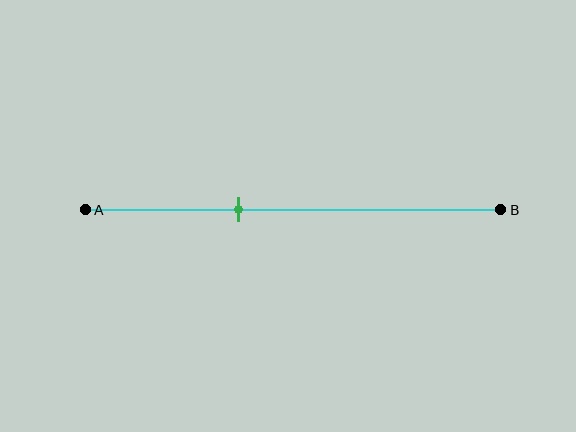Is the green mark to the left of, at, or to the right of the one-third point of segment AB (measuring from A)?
The green mark is to the right of the one-third point of segment AB.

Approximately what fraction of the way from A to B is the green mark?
The green mark is approximately 35% of the way from A to B.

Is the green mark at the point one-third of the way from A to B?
No, the mark is at about 35% from A, not at the 33% one-third point.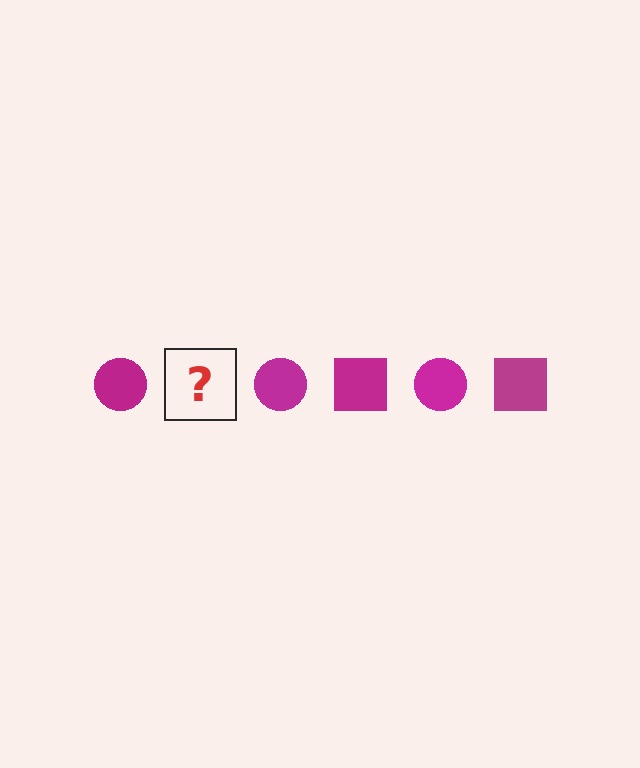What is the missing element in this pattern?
The missing element is a magenta square.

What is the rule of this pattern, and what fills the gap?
The rule is that the pattern cycles through circle, square shapes in magenta. The gap should be filled with a magenta square.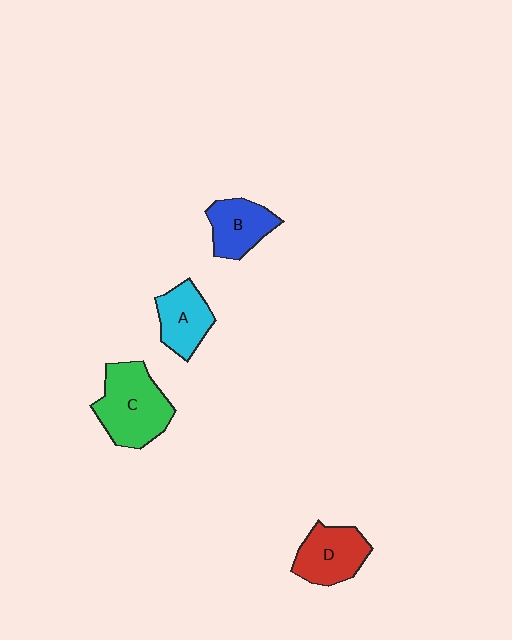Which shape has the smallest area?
Shape A (cyan).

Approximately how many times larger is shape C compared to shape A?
Approximately 1.6 times.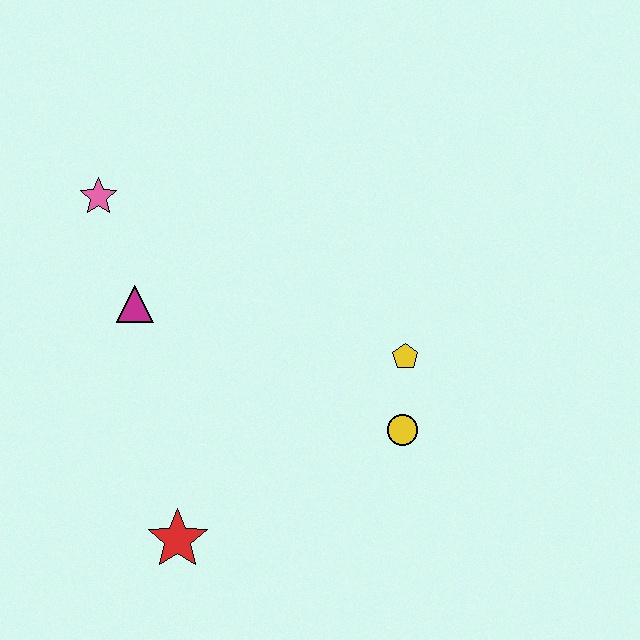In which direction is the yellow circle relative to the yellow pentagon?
The yellow circle is below the yellow pentagon.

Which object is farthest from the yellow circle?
The pink star is farthest from the yellow circle.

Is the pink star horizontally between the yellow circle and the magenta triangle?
No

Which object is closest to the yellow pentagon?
The yellow circle is closest to the yellow pentagon.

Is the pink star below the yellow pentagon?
No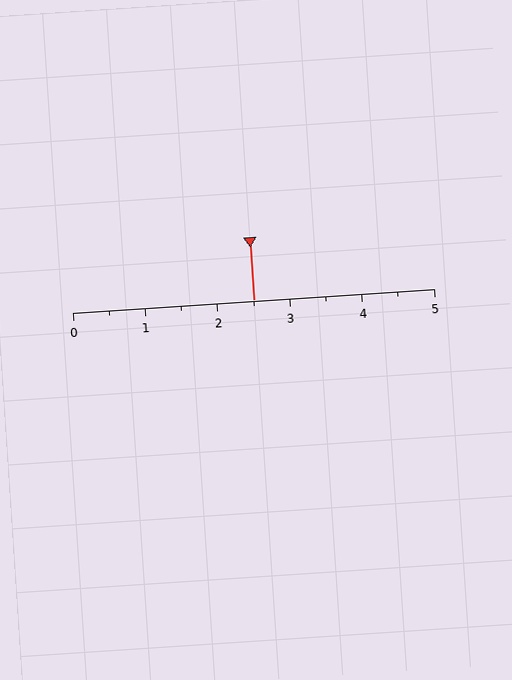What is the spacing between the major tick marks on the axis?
The major ticks are spaced 1 apart.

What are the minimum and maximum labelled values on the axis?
The axis runs from 0 to 5.